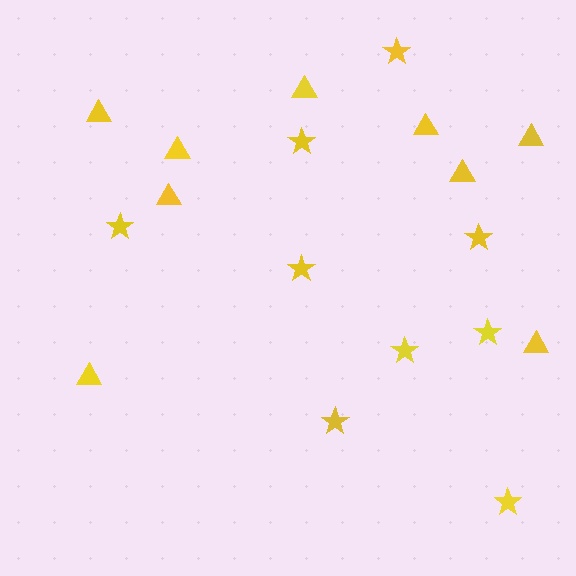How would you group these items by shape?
There are 2 groups: one group of stars (9) and one group of triangles (9).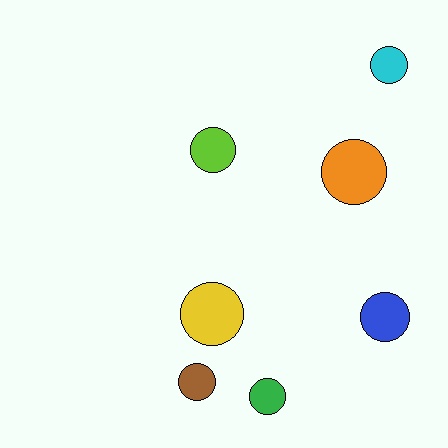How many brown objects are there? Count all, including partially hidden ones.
There is 1 brown object.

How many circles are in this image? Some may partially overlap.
There are 7 circles.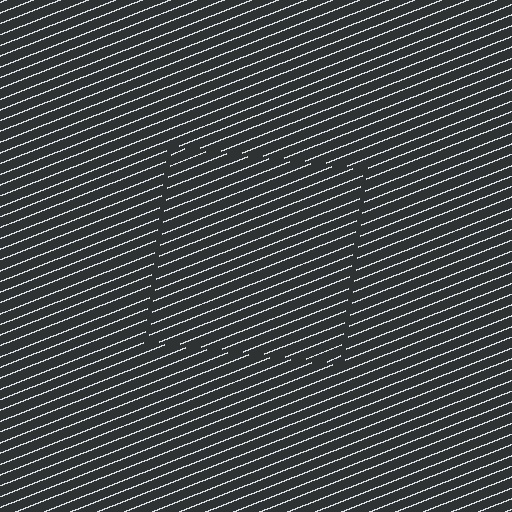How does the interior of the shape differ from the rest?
The interior of the shape contains the same grating, shifted by half a period — the contour is defined by the phase discontinuity where line-ends from the inner and outer gratings abut.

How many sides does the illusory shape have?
4 sides — the line-ends trace a square.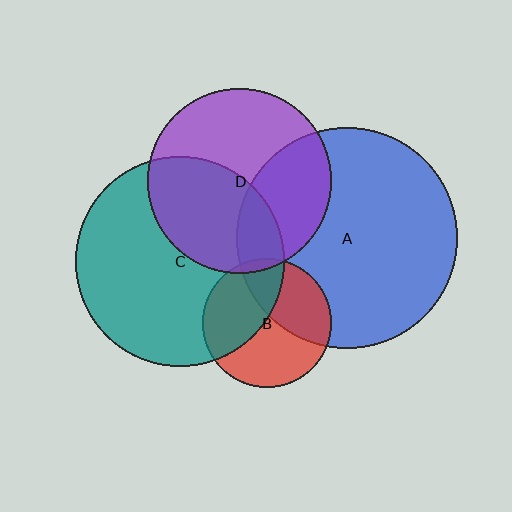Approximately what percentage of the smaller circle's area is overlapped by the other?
Approximately 10%.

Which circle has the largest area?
Circle A (blue).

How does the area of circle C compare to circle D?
Approximately 1.3 times.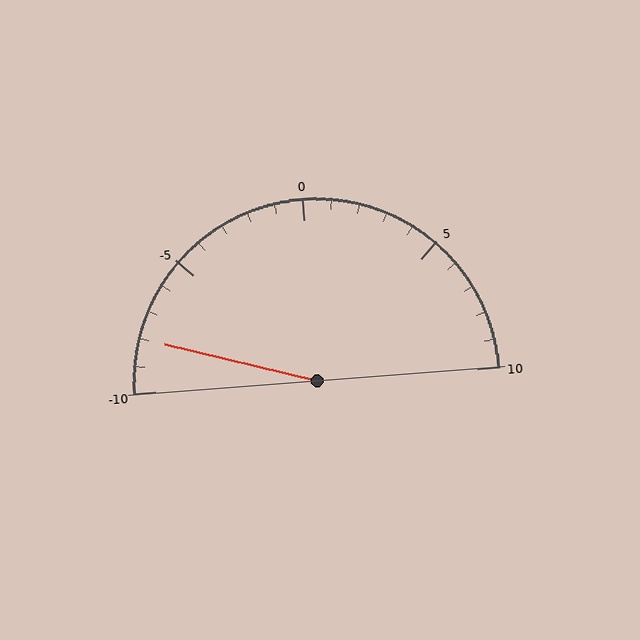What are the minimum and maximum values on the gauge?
The gauge ranges from -10 to 10.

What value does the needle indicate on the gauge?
The needle indicates approximately -8.